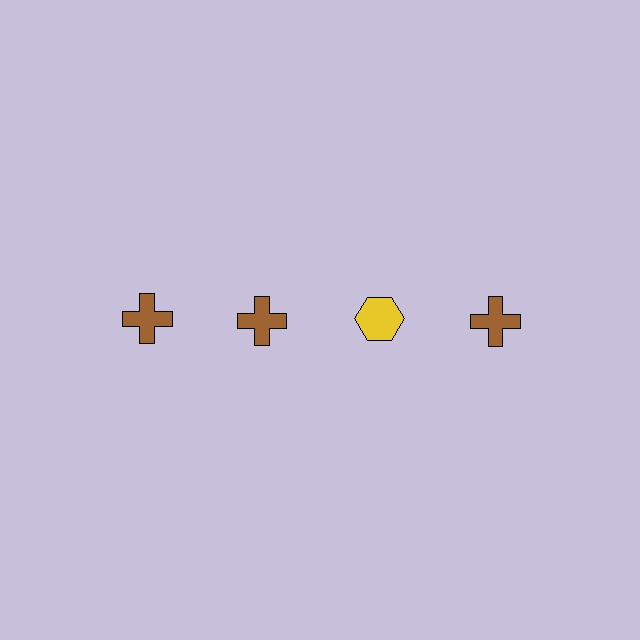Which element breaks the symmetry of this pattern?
The yellow hexagon in the top row, center column breaks the symmetry. All other shapes are brown crosses.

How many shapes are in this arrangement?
There are 4 shapes arranged in a grid pattern.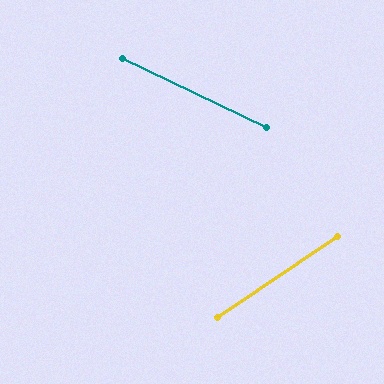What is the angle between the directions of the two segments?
Approximately 59 degrees.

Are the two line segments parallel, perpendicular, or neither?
Neither parallel nor perpendicular — they differ by about 59°.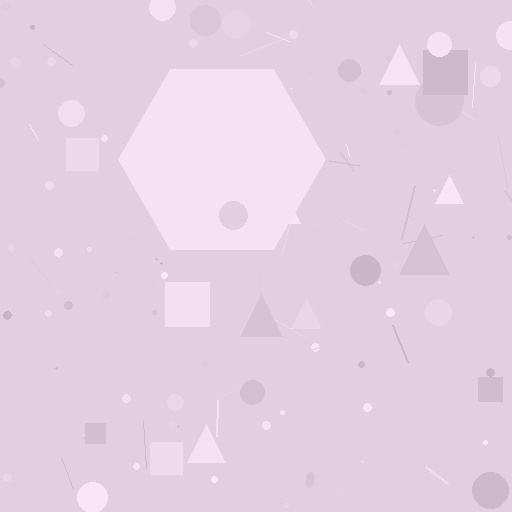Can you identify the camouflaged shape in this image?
The camouflaged shape is a hexagon.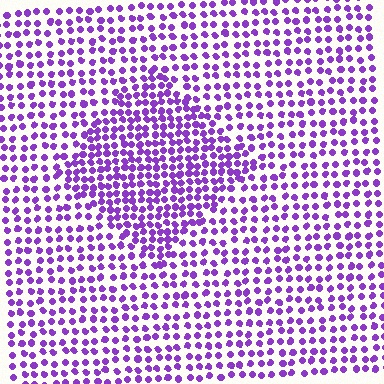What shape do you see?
I see a diamond.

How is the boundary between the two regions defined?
The boundary is defined by a change in element density (approximately 1.6x ratio). All elements are the same color, size, and shape.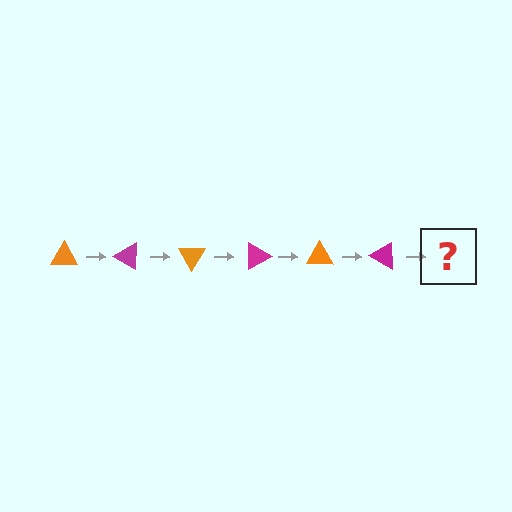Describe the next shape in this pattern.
It should be an orange triangle, rotated 180 degrees from the start.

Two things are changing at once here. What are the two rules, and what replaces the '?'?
The two rules are that it rotates 30 degrees each step and the color cycles through orange and magenta. The '?' should be an orange triangle, rotated 180 degrees from the start.